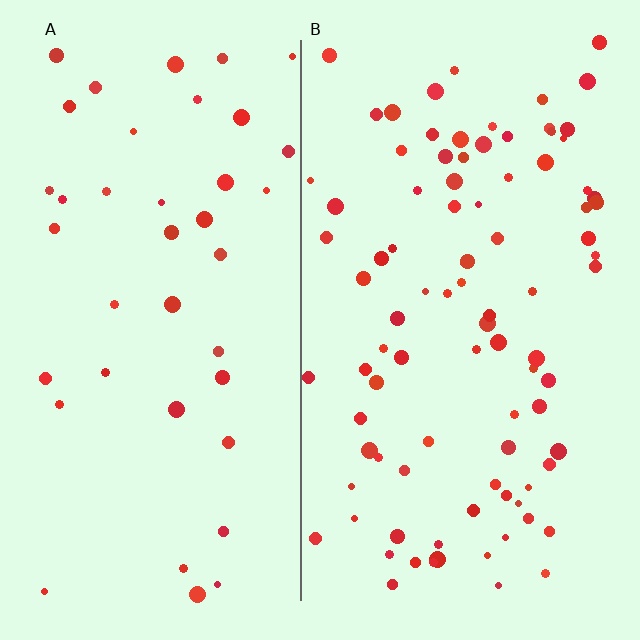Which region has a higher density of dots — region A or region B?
B (the right).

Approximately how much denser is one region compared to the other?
Approximately 2.3× — region B over region A.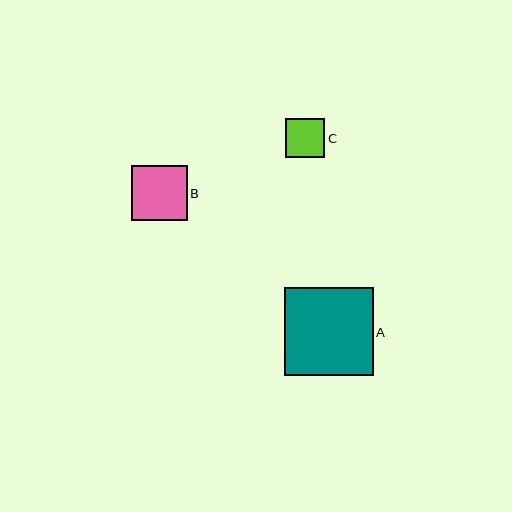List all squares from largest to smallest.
From largest to smallest: A, B, C.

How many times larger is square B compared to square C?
Square B is approximately 1.4 times the size of square C.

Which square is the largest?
Square A is the largest with a size of approximately 88 pixels.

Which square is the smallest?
Square C is the smallest with a size of approximately 40 pixels.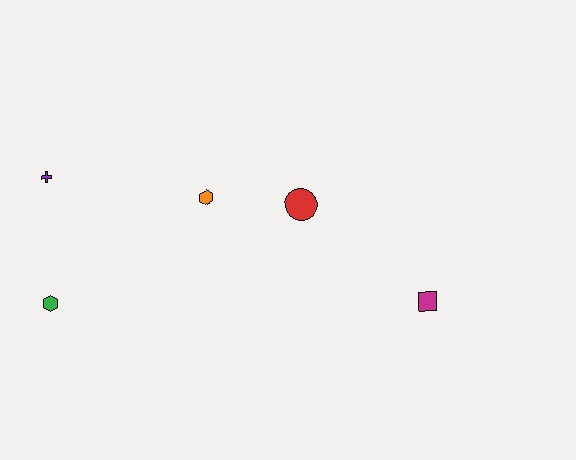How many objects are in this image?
There are 5 objects.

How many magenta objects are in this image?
There is 1 magenta object.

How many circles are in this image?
There is 1 circle.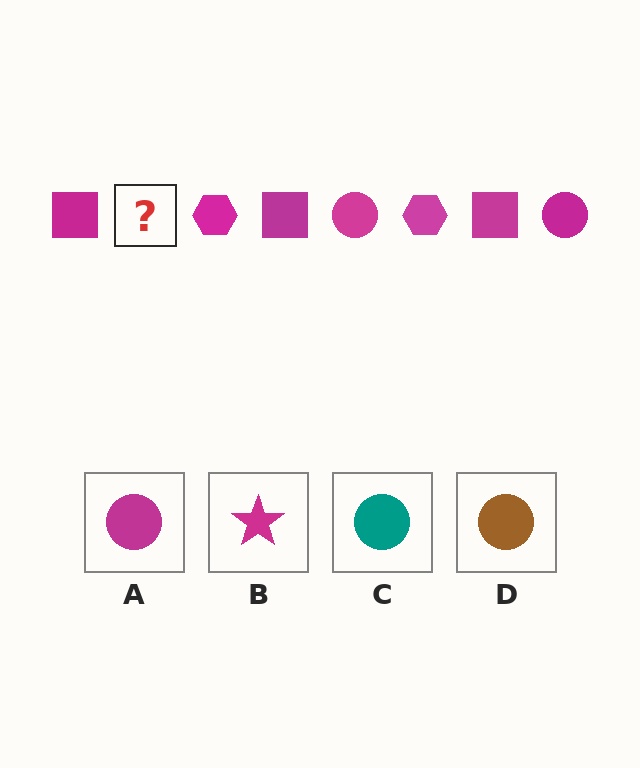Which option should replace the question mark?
Option A.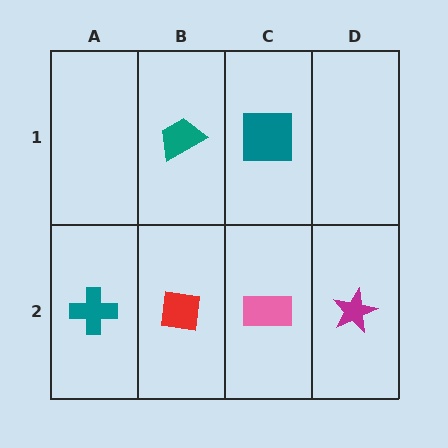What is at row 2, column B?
A red square.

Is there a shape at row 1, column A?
No, that cell is empty.